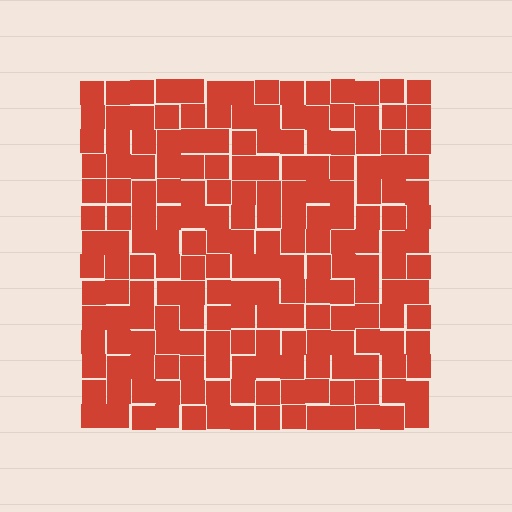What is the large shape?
The large shape is a square.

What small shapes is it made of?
It is made of small squares.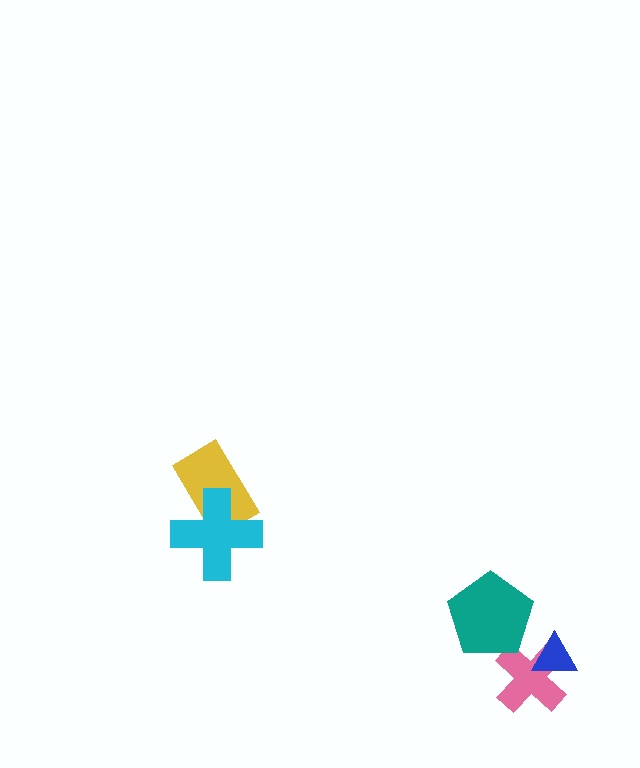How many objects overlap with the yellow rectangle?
1 object overlaps with the yellow rectangle.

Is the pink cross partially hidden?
Yes, it is partially covered by another shape.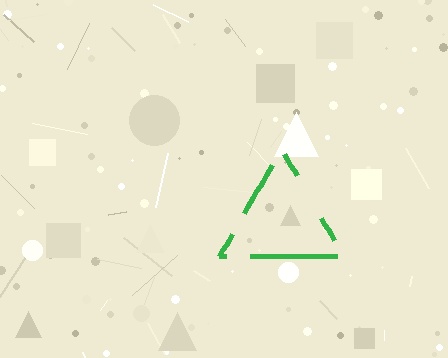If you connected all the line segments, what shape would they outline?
They would outline a triangle.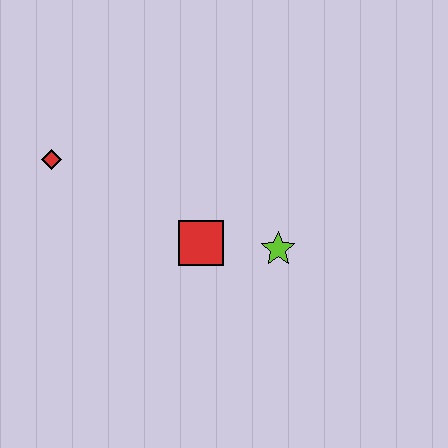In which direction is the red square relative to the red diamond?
The red square is to the right of the red diamond.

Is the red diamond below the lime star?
No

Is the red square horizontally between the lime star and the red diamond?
Yes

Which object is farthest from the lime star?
The red diamond is farthest from the lime star.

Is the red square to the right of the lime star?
No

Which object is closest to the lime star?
The red square is closest to the lime star.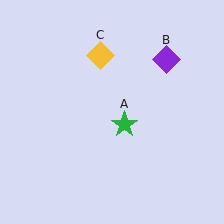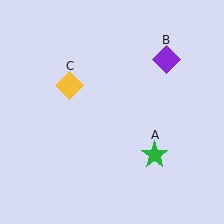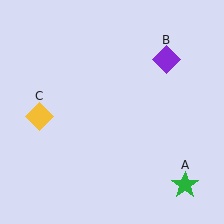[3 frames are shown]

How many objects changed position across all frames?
2 objects changed position: green star (object A), yellow diamond (object C).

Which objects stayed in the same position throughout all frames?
Purple diamond (object B) remained stationary.